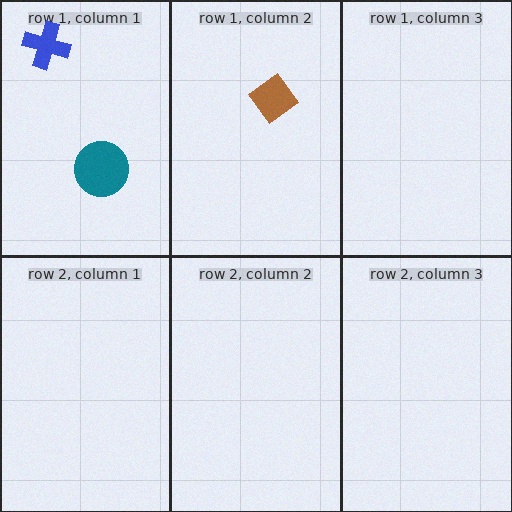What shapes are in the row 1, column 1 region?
The teal circle, the blue cross.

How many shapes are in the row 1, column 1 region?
2.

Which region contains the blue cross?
The row 1, column 1 region.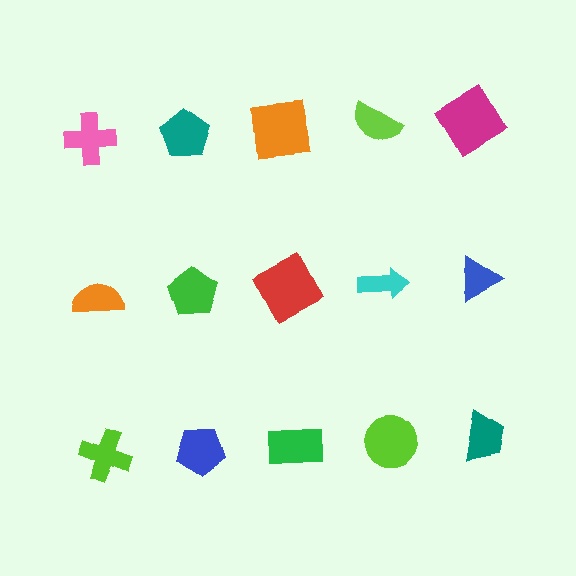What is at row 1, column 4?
A lime semicircle.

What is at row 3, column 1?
A lime cross.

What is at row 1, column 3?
An orange square.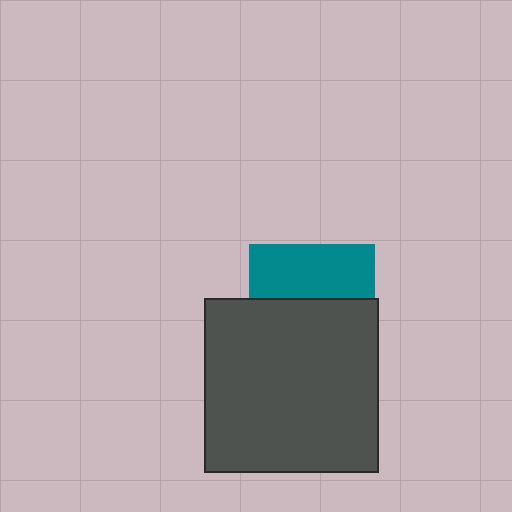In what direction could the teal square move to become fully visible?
The teal square could move up. That would shift it out from behind the dark gray square entirely.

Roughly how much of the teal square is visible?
A small part of it is visible (roughly 43%).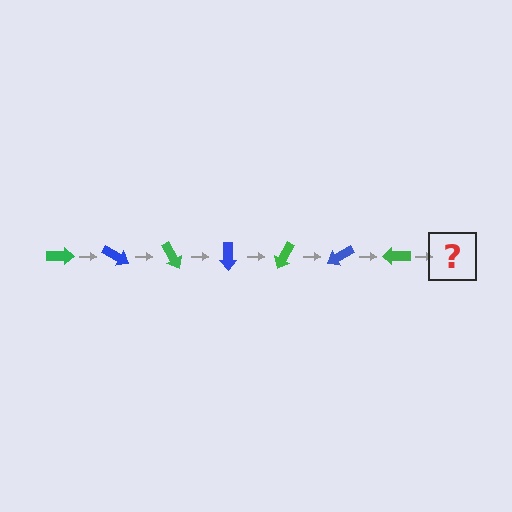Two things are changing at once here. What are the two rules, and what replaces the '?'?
The two rules are that it rotates 30 degrees each step and the color cycles through green and blue. The '?' should be a blue arrow, rotated 210 degrees from the start.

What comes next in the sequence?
The next element should be a blue arrow, rotated 210 degrees from the start.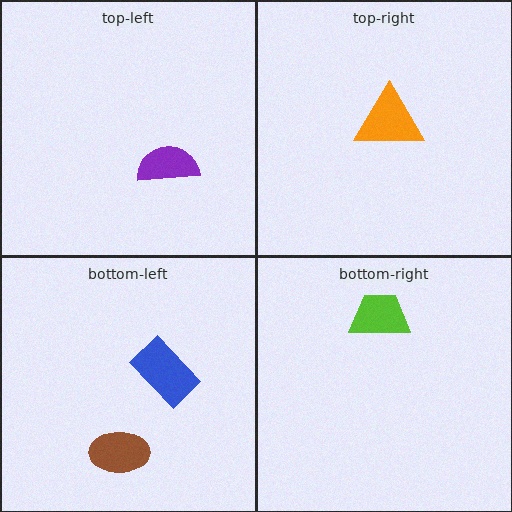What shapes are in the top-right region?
The orange triangle.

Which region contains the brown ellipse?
The bottom-left region.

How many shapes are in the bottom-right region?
1.